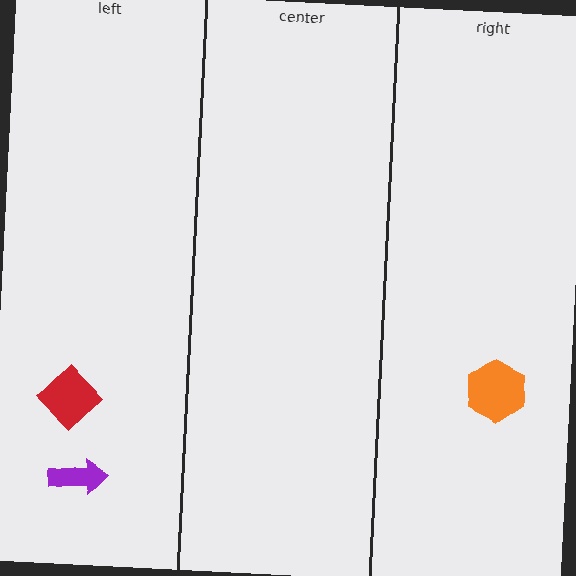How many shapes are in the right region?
1.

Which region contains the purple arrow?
The left region.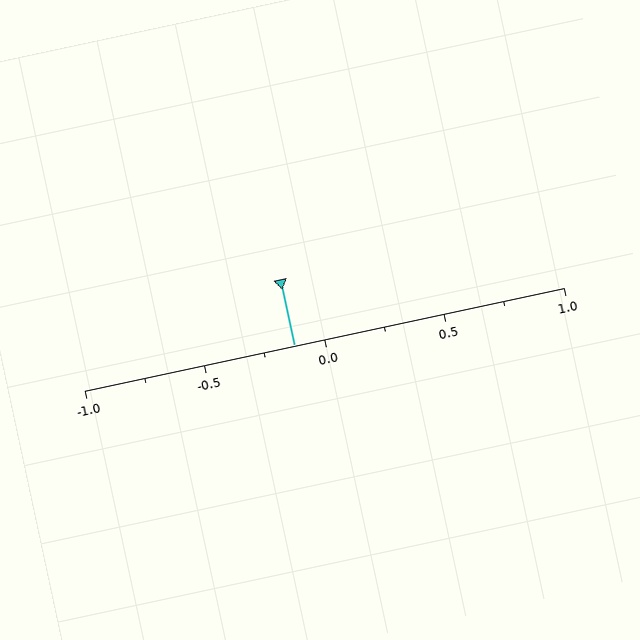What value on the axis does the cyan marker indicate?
The marker indicates approximately -0.12.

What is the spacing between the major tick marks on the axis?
The major ticks are spaced 0.5 apart.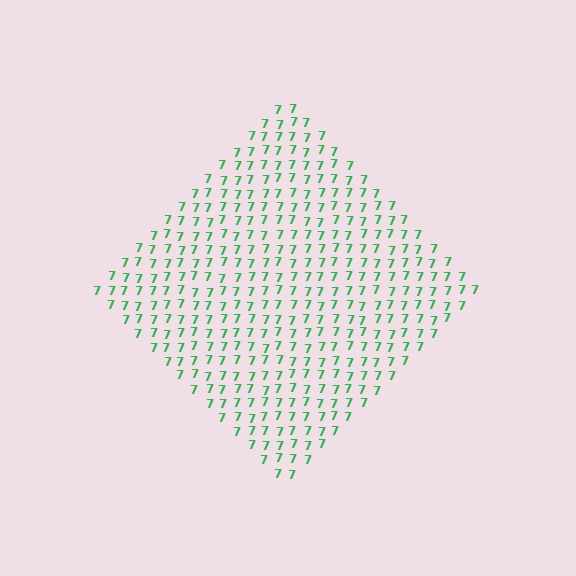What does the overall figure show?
The overall figure shows a diamond.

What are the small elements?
The small elements are digit 7's.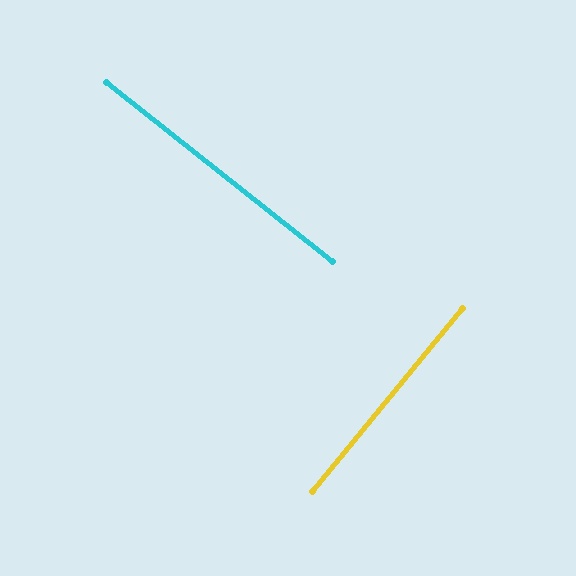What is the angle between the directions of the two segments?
Approximately 89 degrees.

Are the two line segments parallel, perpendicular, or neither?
Perpendicular — they meet at approximately 89°.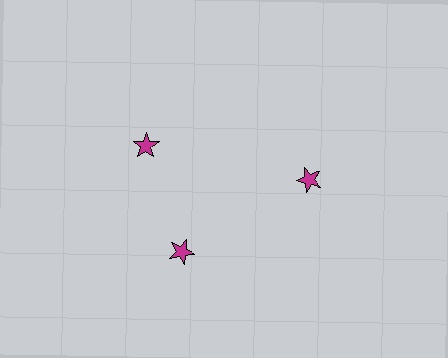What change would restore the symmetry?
The symmetry would be restored by rotating it back into even spacing with its neighbors so that all 3 stars sit at equal angles and equal distance from the center.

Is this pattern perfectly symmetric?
No. The 3 magenta stars are arranged in a ring, but one element near the 11 o'clock position is rotated out of alignment along the ring, breaking the 3-fold rotational symmetry.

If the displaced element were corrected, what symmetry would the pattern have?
It would have 3-fold rotational symmetry — the pattern would map onto itself every 120 degrees.